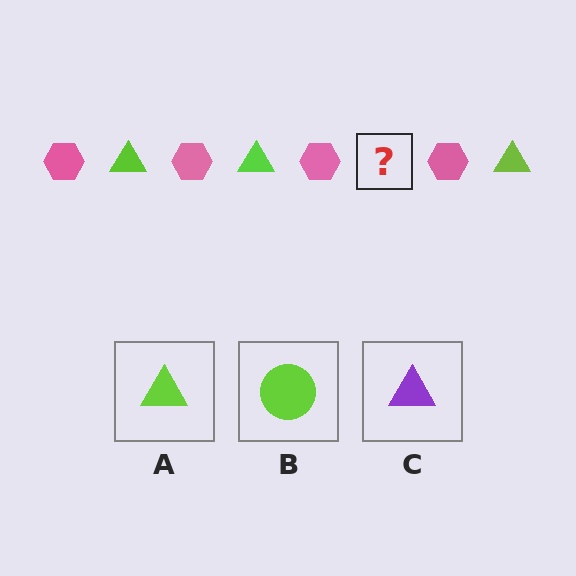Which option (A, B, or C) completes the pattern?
A.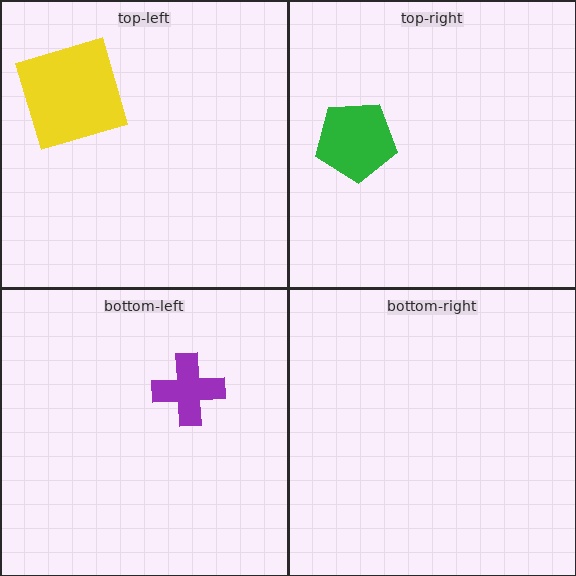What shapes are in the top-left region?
The yellow square.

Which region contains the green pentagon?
The top-right region.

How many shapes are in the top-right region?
1.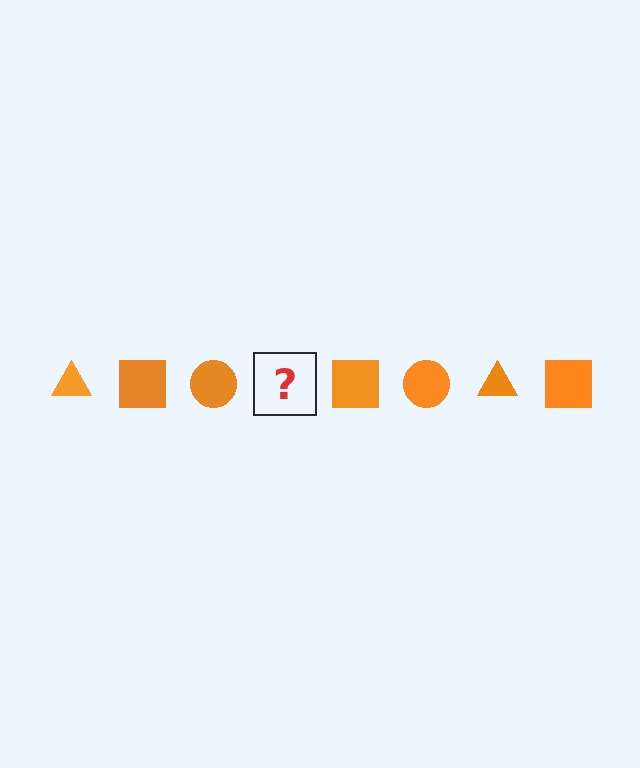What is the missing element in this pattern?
The missing element is an orange triangle.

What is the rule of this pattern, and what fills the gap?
The rule is that the pattern cycles through triangle, square, circle shapes in orange. The gap should be filled with an orange triangle.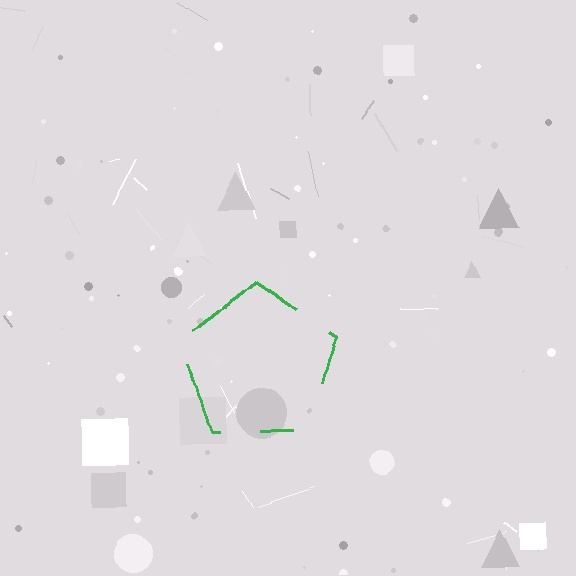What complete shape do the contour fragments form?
The contour fragments form a pentagon.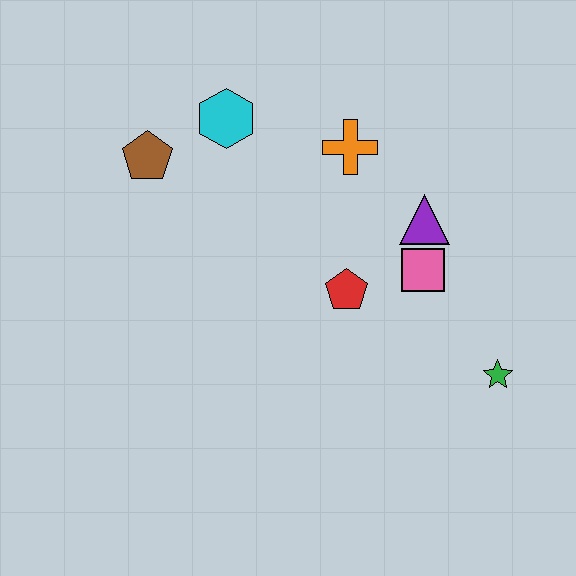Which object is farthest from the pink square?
The brown pentagon is farthest from the pink square.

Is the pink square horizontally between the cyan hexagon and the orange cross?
No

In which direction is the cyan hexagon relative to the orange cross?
The cyan hexagon is to the left of the orange cross.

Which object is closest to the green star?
The pink square is closest to the green star.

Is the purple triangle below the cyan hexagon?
Yes